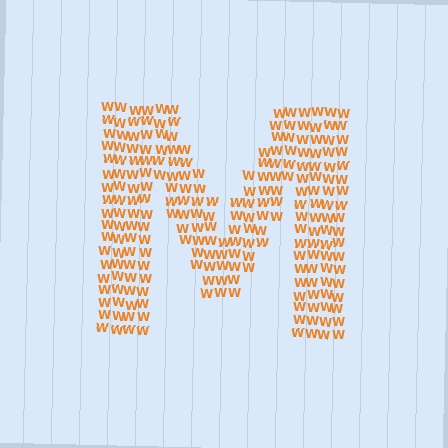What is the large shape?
The large shape is the letter M.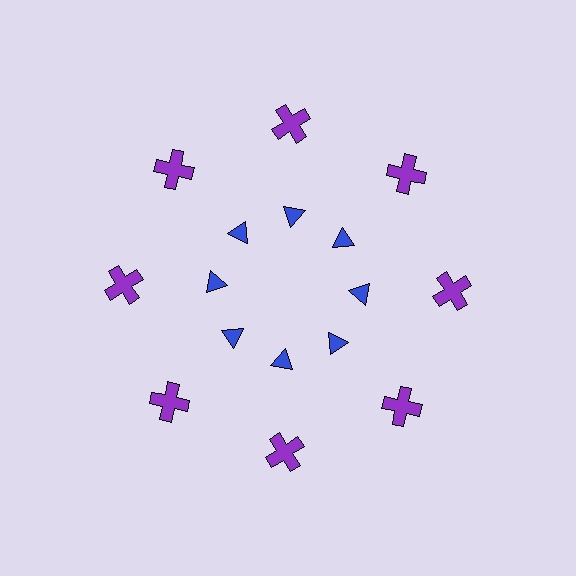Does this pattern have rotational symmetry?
Yes, this pattern has 8-fold rotational symmetry. It looks the same after rotating 45 degrees around the center.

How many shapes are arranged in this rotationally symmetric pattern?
There are 16 shapes, arranged in 8 groups of 2.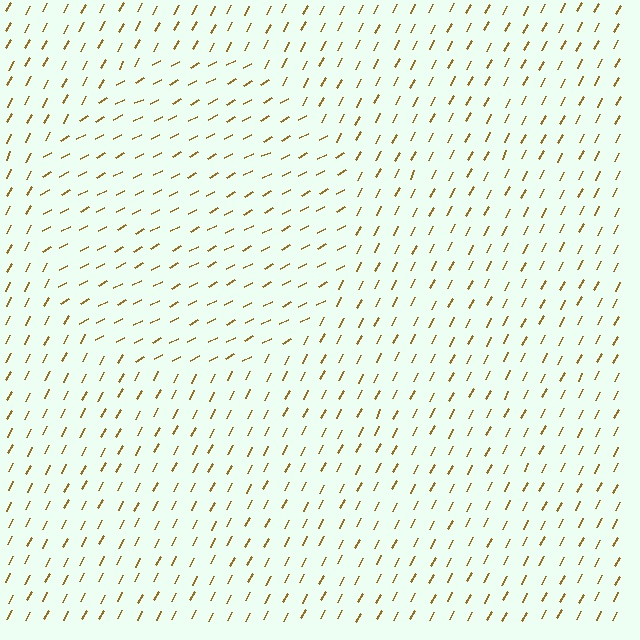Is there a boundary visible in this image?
Yes, there is a texture boundary formed by a change in line orientation.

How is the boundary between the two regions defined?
The boundary is defined purely by a change in line orientation (approximately 34 degrees difference). All lines are the same color and thickness.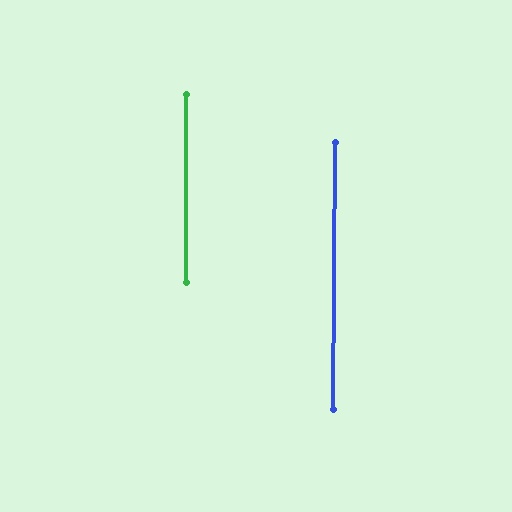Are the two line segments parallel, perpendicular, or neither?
Parallel — their directions differ by only 0.4°.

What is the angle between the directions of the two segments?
Approximately 0 degrees.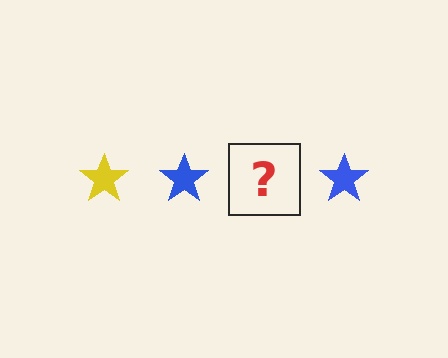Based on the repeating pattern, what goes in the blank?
The blank should be a yellow star.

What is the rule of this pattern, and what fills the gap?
The rule is that the pattern cycles through yellow, blue stars. The gap should be filled with a yellow star.